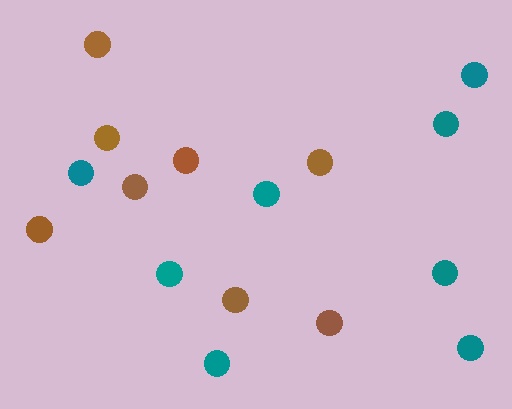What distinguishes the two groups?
There are 2 groups: one group of teal circles (8) and one group of brown circles (8).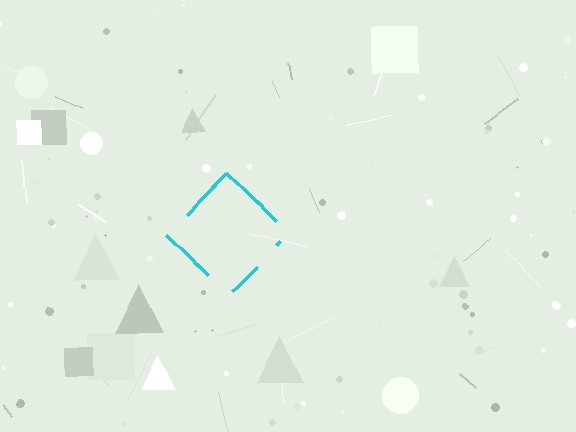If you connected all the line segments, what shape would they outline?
They would outline a diamond.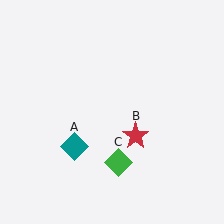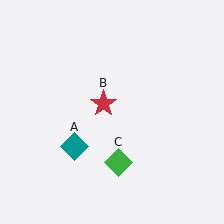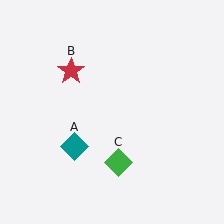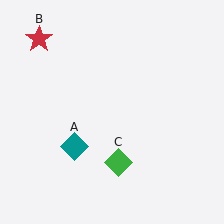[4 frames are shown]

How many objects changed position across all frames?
1 object changed position: red star (object B).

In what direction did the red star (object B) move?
The red star (object B) moved up and to the left.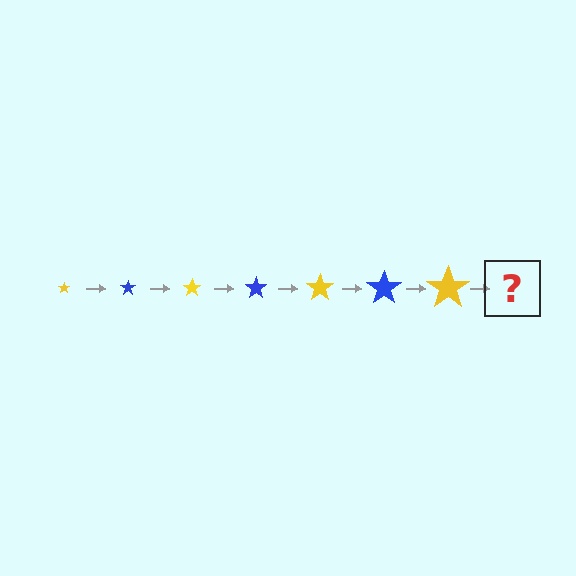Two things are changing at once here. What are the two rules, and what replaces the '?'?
The two rules are that the star grows larger each step and the color cycles through yellow and blue. The '?' should be a blue star, larger than the previous one.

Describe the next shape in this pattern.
It should be a blue star, larger than the previous one.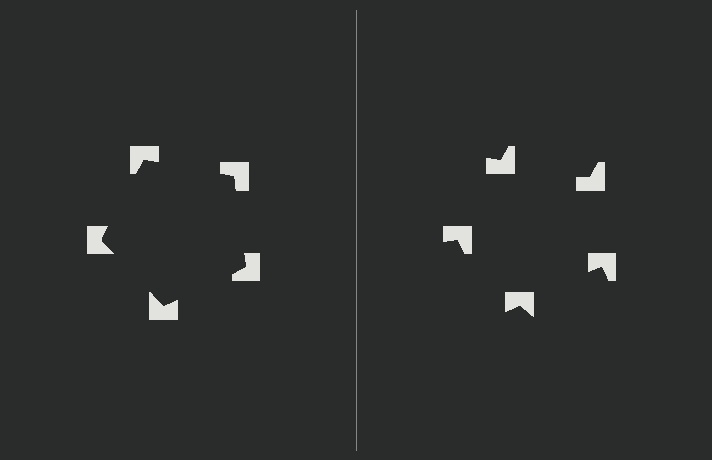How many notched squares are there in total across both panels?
10 — 5 on each side.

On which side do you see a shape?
An illusory pentagon appears on the left side. On the right side the wedge cuts are rotated, so no coherent shape forms.